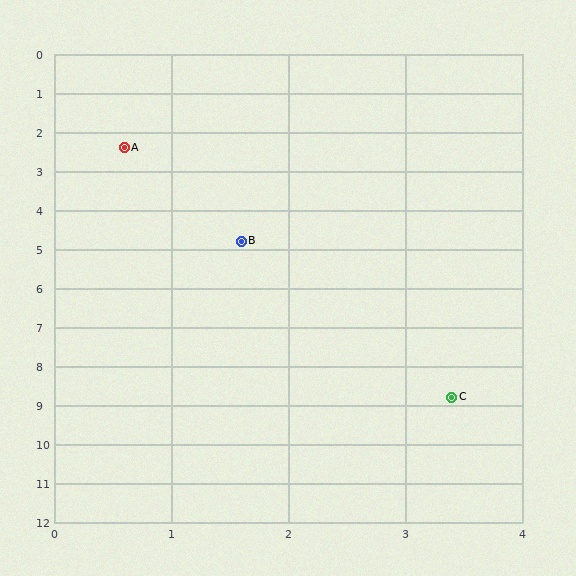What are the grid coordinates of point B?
Point B is at approximately (1.6, 4.8).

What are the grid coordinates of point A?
Point A is at approximately (0.6, 2.4).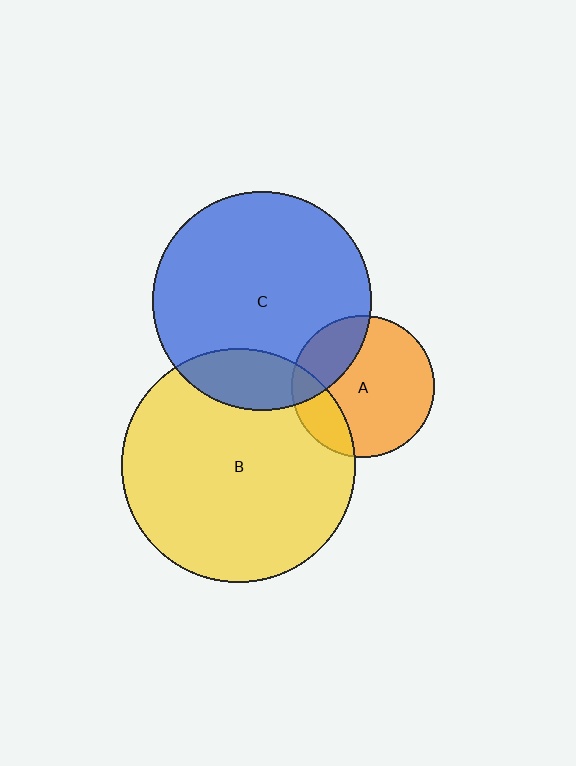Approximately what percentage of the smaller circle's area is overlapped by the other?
Approximately 20%.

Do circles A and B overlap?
Yes.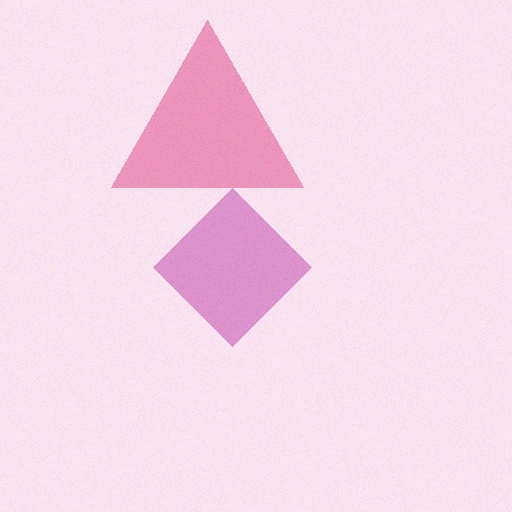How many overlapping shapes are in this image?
There are 2 overlapping shapes in the image.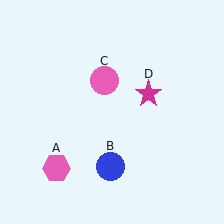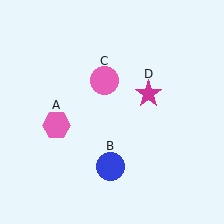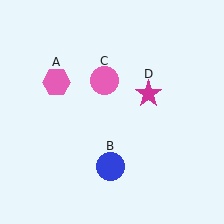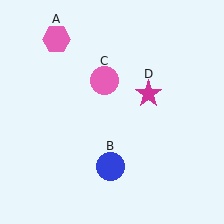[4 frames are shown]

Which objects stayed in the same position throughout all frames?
Blue circle (object B) and pink circle (object C) and magenta star (object D) remained stationary.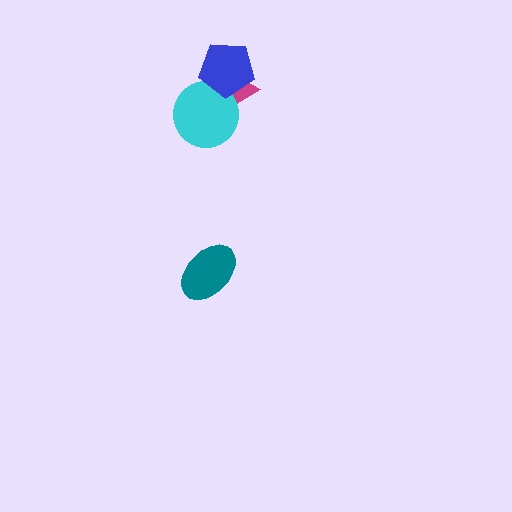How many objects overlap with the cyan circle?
2 objects overlap with the cyan circle.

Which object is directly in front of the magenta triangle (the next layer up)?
The cyan circle is directly in front of the magenta triangle.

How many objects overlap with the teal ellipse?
0 objects overlap with the teal ellipse.